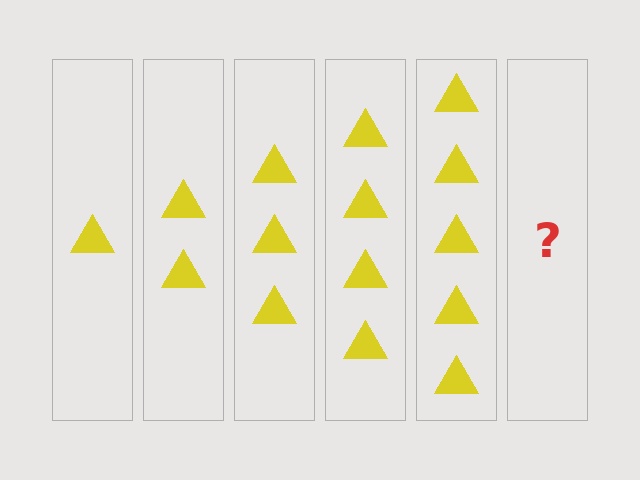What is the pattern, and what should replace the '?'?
The pattern is that each step adds one more triangle. The '?' should be 6 triangles.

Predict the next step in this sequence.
The next step is 6 triangles.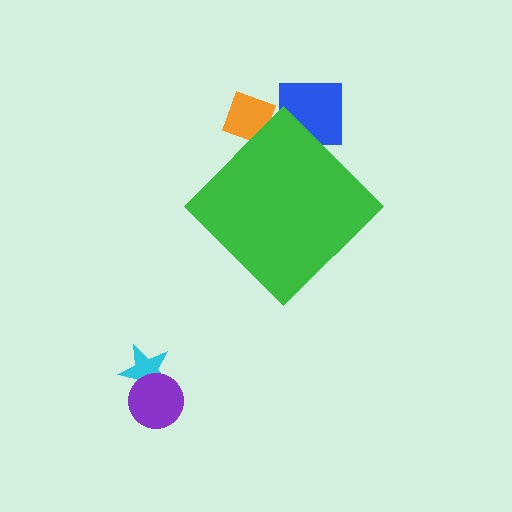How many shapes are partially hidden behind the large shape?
2 shapes are partially hidden.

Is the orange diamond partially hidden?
Yes, the orange diamond is partially hidden behind the green diamond.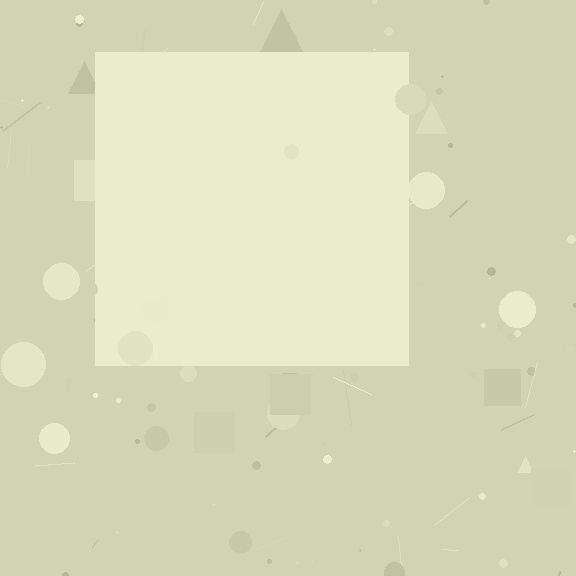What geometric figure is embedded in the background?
A square is embedded in the background.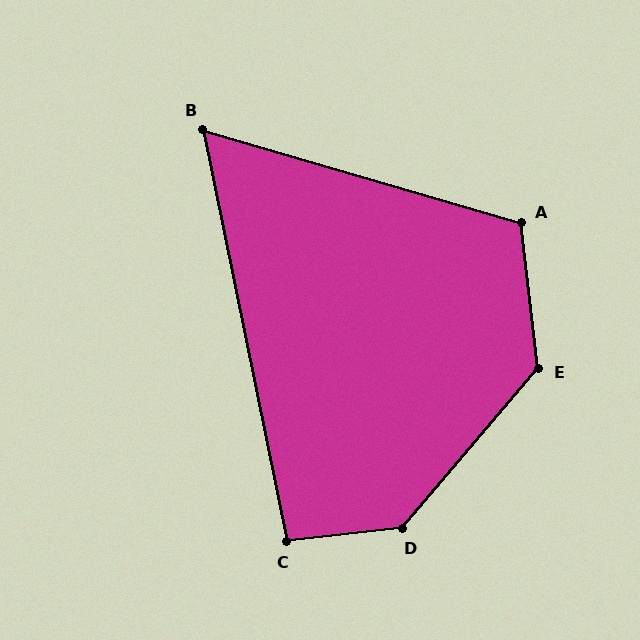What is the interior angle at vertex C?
Approximately 95 degrees (obtuse).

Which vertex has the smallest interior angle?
B, at approximately 62 degrees.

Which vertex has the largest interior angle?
D, at approximately 137 degrees.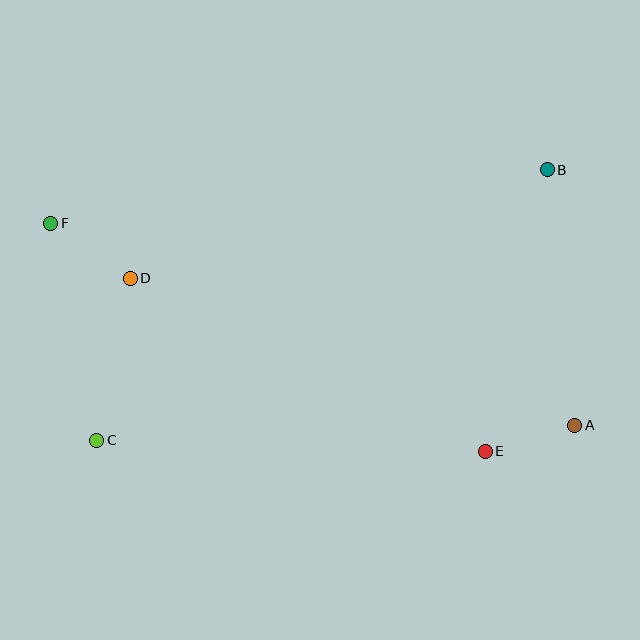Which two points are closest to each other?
Points A and E are closest to each other.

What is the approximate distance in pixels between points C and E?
The distance between C and E is approximately 389 pixels.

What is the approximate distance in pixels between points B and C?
The distance between B and C is approximately 526 pixels.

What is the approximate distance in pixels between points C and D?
The distance between C and D is approximately 165 pixels.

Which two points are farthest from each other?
Points A and F are farthest from each other.